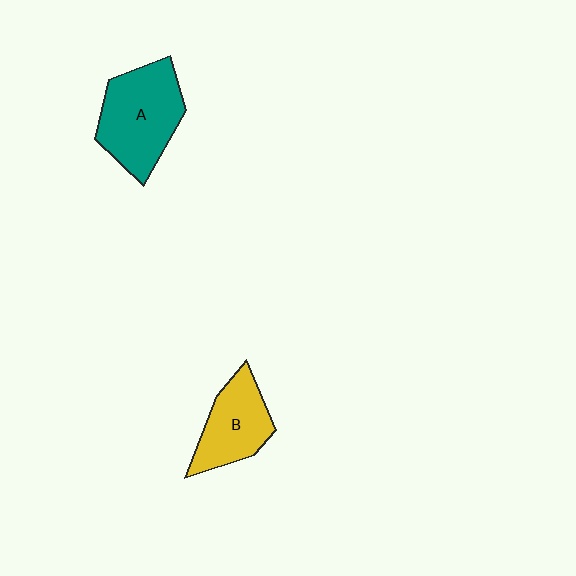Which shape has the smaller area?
Shape B (yellow).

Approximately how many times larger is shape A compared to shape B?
Approximately 1.4 times.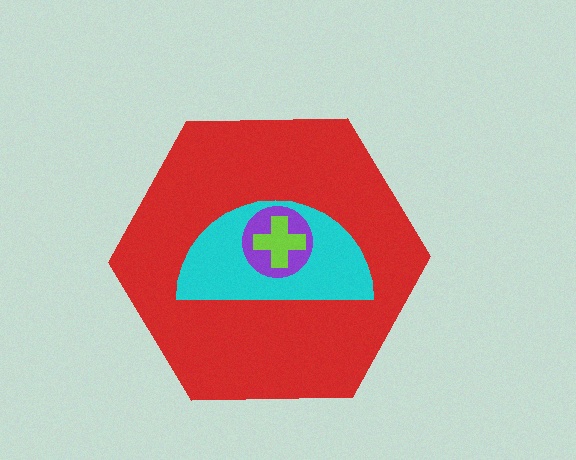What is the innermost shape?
The lime cross.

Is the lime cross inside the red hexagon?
Yes.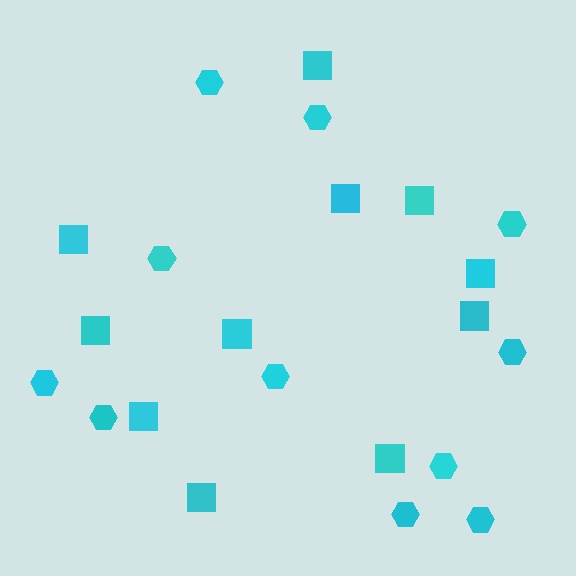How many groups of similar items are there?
There are 2 groups: one group of hexagons (11) and one group of squares (11).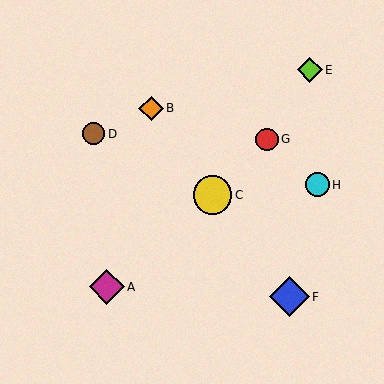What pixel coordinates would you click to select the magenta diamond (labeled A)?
Click at (107, 287) to select the magenta diamond A.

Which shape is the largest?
The blue diamond (labeled F) is the largest.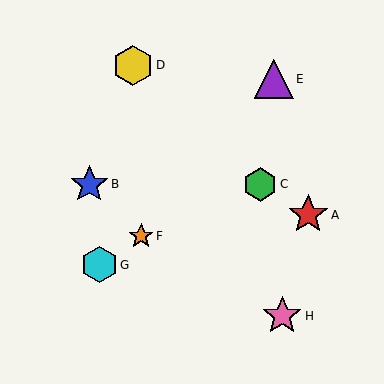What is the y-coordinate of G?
Object G is at y≈265.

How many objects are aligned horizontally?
2 objects (B, C) are aligned horizontally.